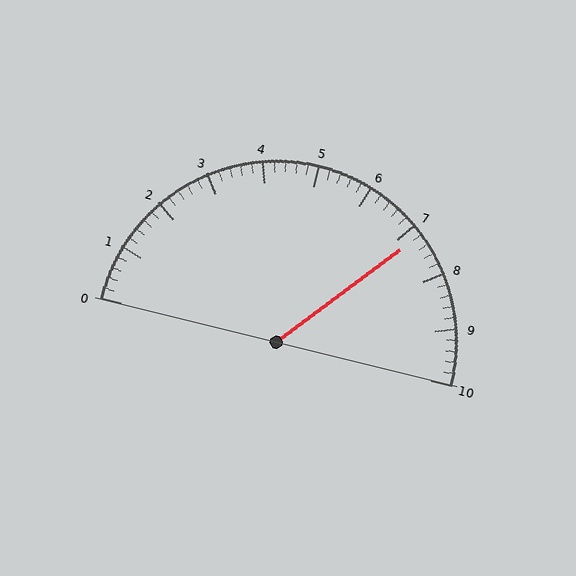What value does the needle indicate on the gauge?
The needle indicates approximately 7.2.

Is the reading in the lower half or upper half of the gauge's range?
The reading is in the upper half of the range (0 to 10).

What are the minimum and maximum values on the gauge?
The gauge ranges from 0 to 10.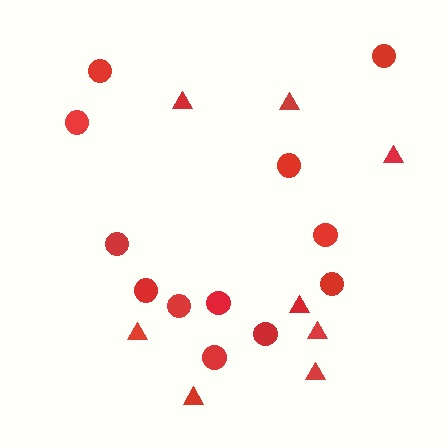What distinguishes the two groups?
There are 2 groups: one group of circles (12) and one group of triangles (8).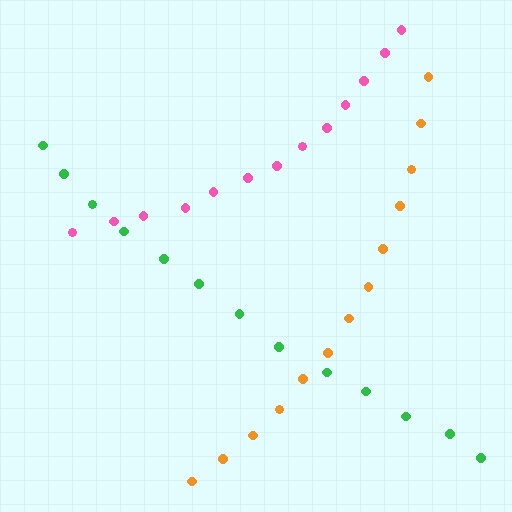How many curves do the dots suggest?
There are 3 distinct paths.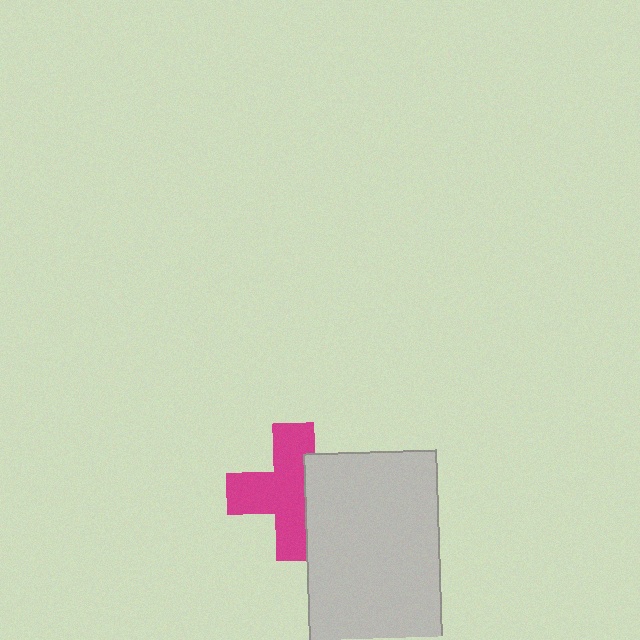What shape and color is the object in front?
The object in front is a light gray rectangle.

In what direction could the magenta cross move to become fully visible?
The magenta cross could move left. That would shift it out from behind the light gray rectangle entirely.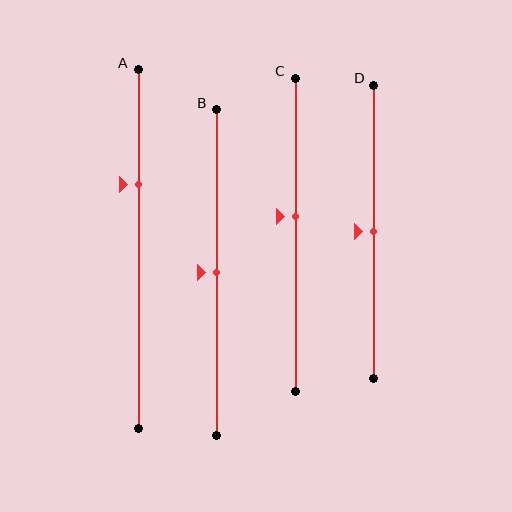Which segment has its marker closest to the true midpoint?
Segment B has its marker closest to the true midpoint.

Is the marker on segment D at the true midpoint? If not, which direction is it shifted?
Yes, the marker on segment D is at the true midpoint.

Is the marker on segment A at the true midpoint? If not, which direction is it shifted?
No, the marker on segment A is shifted upward by about 18% of the segment length.